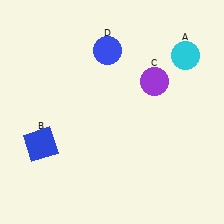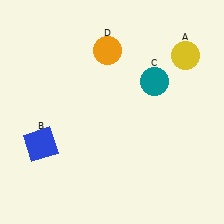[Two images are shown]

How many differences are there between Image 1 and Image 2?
There are 3 differences between the two images.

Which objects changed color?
A changed from cyan to yellow. C changed from purple to teal. D changed from blue to orange.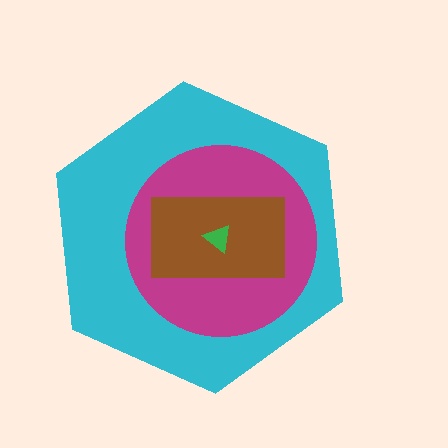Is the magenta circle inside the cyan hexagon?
Yes.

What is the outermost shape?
The cyan hexagon.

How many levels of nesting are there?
4.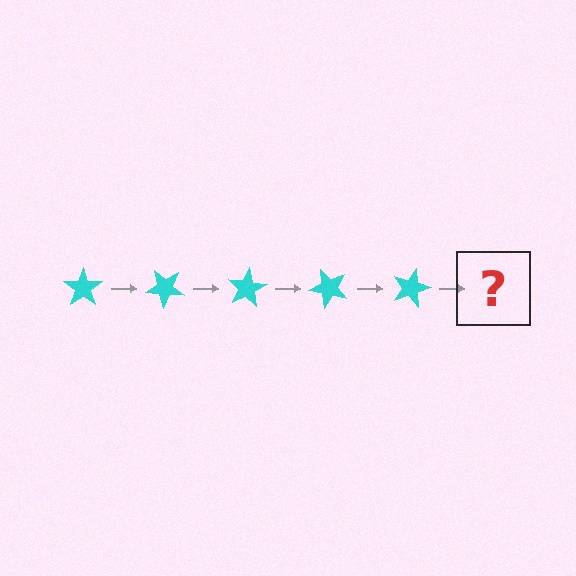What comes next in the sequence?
The next element should be a cyan star rotated 200 degrees.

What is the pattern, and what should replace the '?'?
The pattern is that the star rotates 40 degrees each step. The '?' should be a cyan star rotated 200 degrees.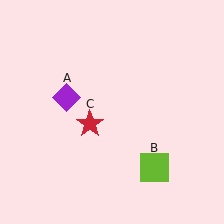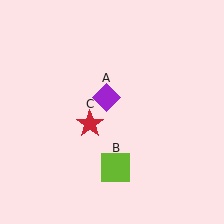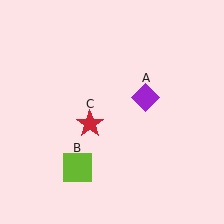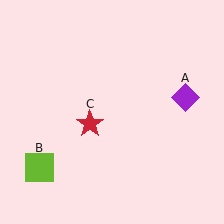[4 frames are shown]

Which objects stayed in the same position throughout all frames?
Red star (object C) remained stationary.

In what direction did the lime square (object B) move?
The lime square (object B) moved left.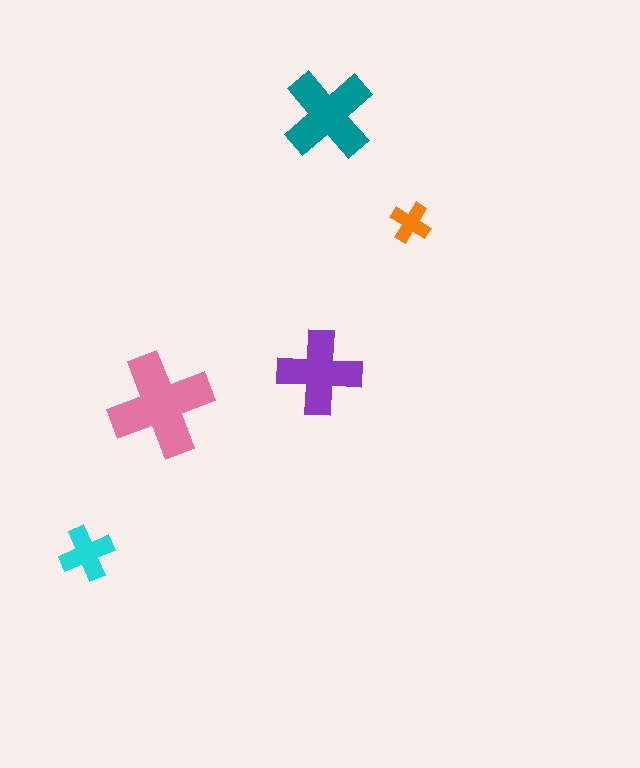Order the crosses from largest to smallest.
the pink one, the teal one, the purple one, the cyan one, the orange one.